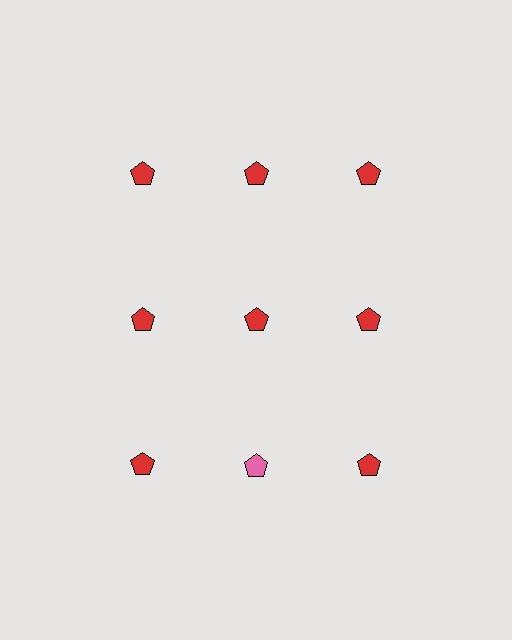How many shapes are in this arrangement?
There are 9 shapes arranged in a grid pattern.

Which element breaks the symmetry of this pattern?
The pink pentagon in the third row, second from left column breaks the symmetry. All other shapes are red pentagons.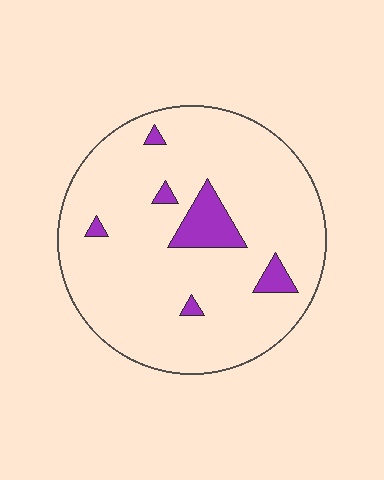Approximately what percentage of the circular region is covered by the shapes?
Approximately 10%.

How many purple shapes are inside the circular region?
6.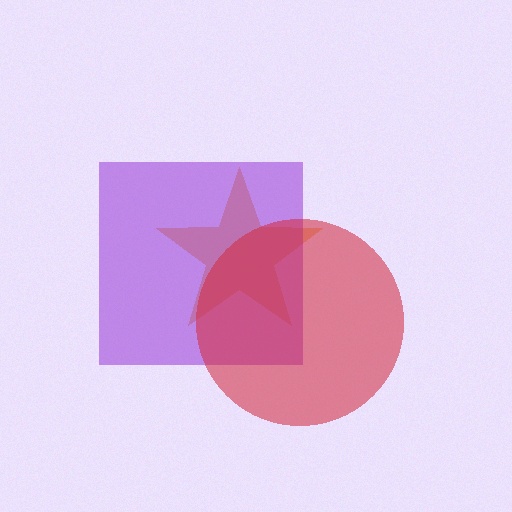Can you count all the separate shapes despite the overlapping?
Yes, there are 3 separate shapes.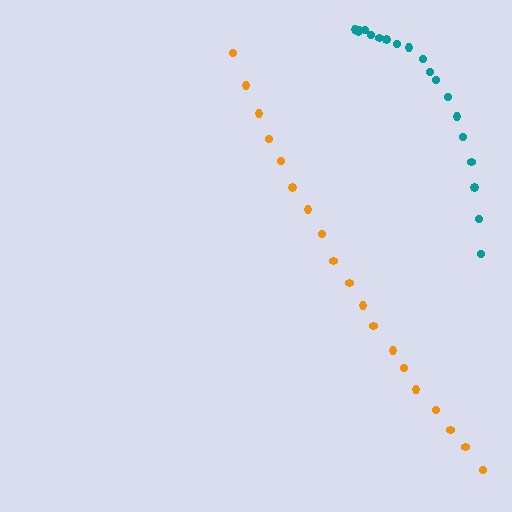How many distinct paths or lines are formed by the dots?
There are 2 distinct paths.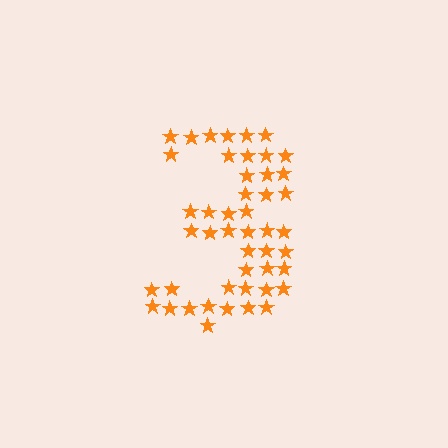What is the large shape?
The large shape is the digit 3.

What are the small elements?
The small elements are stars.